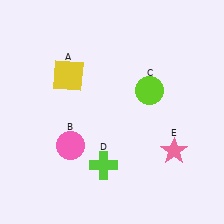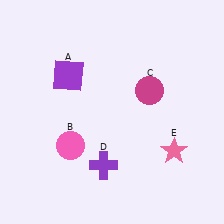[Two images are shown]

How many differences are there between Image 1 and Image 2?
There are 3 differences between the two images.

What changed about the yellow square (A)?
In Image 1, A is yellow. In Image 2, it changed to purple.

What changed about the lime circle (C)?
In Image 1, C is lime. In Image 2, it changed to magenta.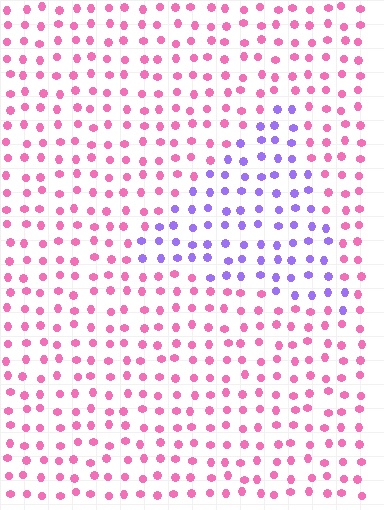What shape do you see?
I see a triangle.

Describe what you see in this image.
The image is filled with small pink elements in a uniform arrangement. A triangle-shaped region is visible where the elements are tinted to a slightly different hue, forming a subtle color boundary.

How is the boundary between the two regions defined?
The boundary is defined purely by a slight shift in hue (about 65 degrees). Spacing, size, and orientation are identical on both sides.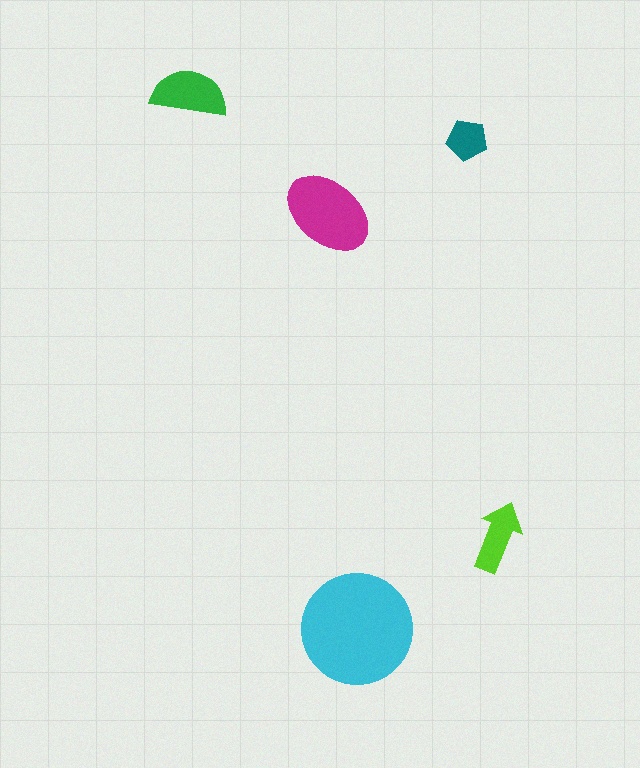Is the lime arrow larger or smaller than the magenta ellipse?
Smaller.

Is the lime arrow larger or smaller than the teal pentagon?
Larger.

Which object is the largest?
The cyan circle.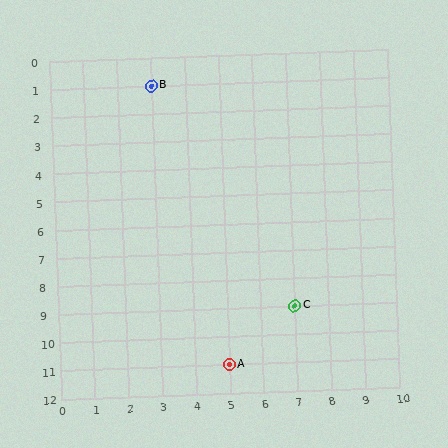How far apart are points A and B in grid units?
Points A and B are 2 columns and 10 rows apart (about 10.2 grid units diagonally).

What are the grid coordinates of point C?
Point C is at grid coordinates (7, 9).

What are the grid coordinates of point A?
Point A is at grid coordinates (5, 11).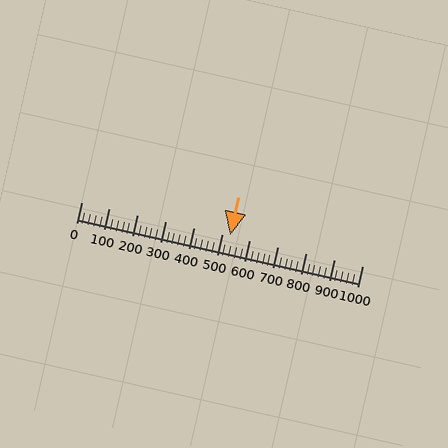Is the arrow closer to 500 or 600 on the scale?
The arrow is closer to 500.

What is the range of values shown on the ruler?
The ruler shows values from 0 to 1000.